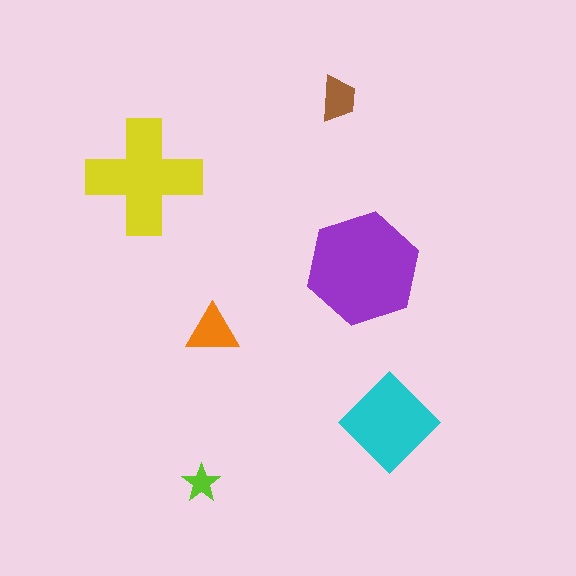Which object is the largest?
The purple hexagon.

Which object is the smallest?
The lime star.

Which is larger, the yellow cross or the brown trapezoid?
The yellow cross.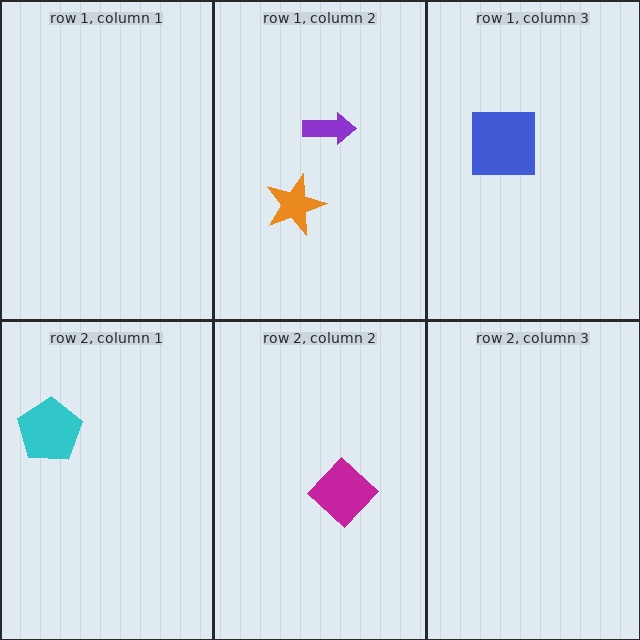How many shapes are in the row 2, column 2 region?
1.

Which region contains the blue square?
The row 1, column 3 region.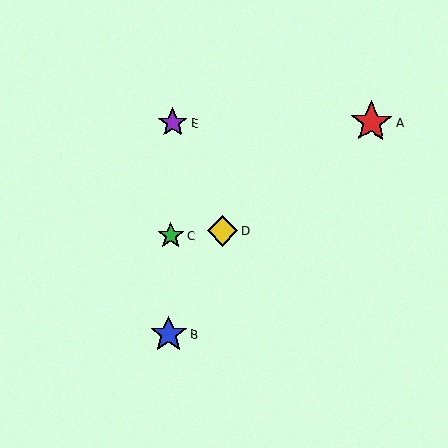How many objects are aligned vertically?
3 objects (B, C, E) are aligned vertically.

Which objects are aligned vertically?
Objects B, C, E are aligned vertically.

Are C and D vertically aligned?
No, C is at x≈171 and D is at x≈223.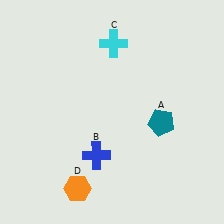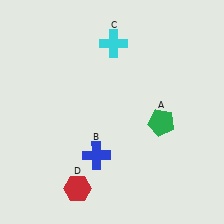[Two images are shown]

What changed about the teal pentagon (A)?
In Image 1, A is teal. In Image 2, it changed to green.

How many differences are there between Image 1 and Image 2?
There are 2 differences between the two images.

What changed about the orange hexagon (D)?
In Image 1, D is orange. In Image 2, it changed to red.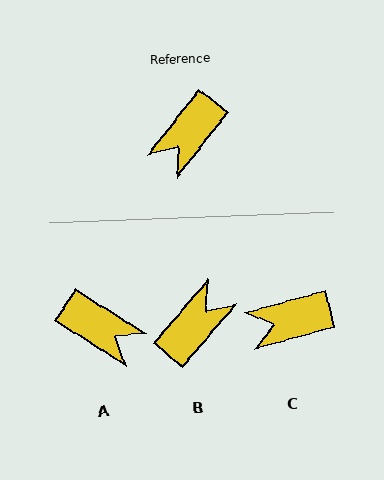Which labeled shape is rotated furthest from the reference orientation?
B, about 177 degrees away.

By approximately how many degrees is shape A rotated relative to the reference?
Approximately 95 degrees counter-clockwise.